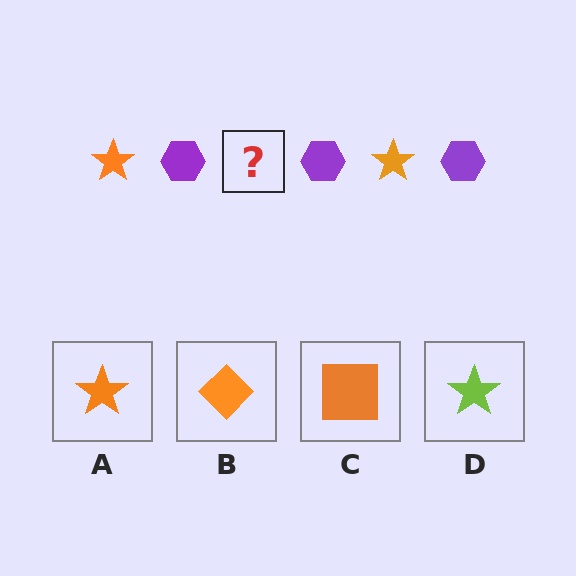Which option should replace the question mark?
Option A.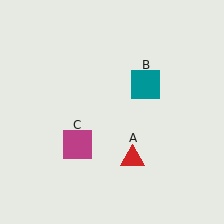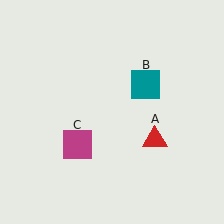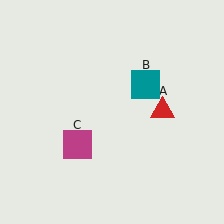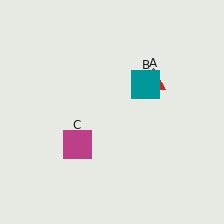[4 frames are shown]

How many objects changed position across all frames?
1 object changed position: red triangle (object A).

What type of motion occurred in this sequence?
The red triangle (object A) rotated counterclockwise around the center of the scene.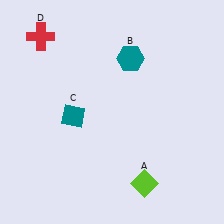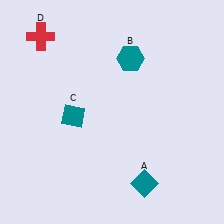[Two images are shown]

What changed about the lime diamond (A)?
In Image 1, A is lime. In Image 2, it changed to teal.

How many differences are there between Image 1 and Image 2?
There is 1 difference between the two images.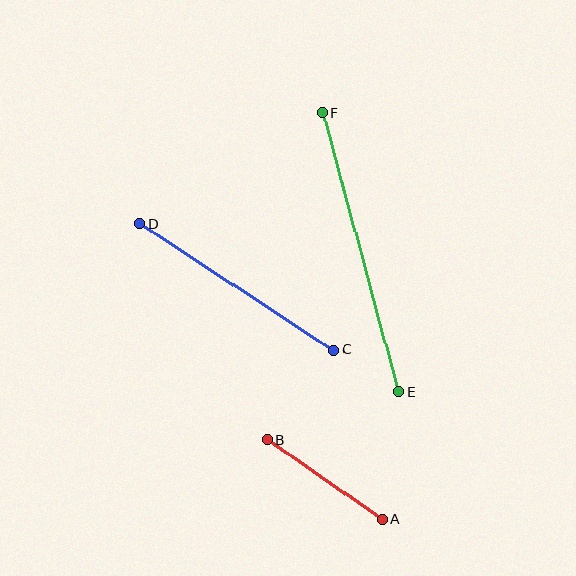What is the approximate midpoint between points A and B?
The midpoint is at approximately (325, 480) pixels.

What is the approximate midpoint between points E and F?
The midpoint is at approximately (361, 252) pixels.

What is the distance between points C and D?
The distance is approximately 231 pixels.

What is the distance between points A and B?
The distance is approximately 140 pixels.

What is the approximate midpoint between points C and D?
The midpoint is at approximately (237, 287) pixels.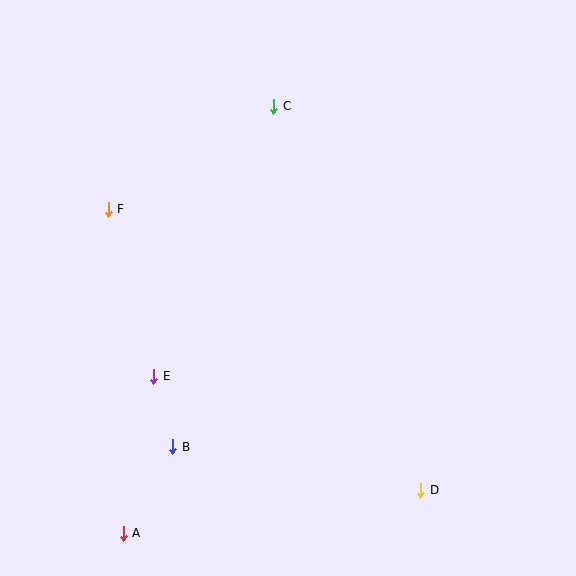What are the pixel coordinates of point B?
Point B is at (173, 447).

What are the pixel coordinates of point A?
Point A is at (123, 533).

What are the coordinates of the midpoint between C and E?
The midpoint between C and E is at (214, 241).